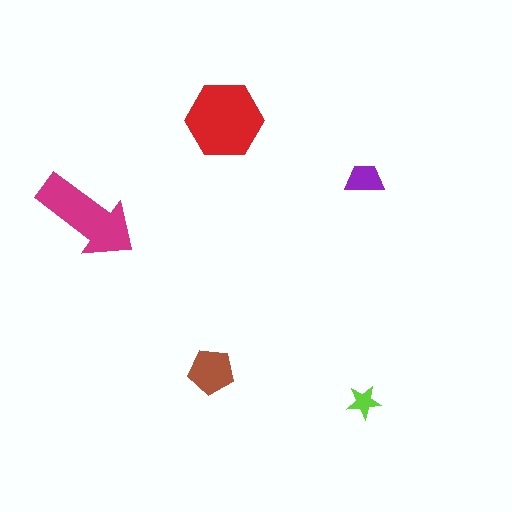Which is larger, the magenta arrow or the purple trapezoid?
The magenta arrow.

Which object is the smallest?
The lime star.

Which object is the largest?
The red hexagon.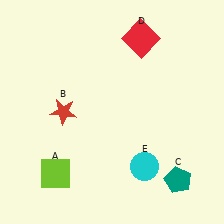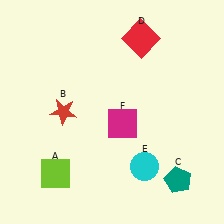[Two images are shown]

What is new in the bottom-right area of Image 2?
A magenta square (F) was added in the bottom-right area of Image 2.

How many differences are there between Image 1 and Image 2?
There is 1 difference between the two images.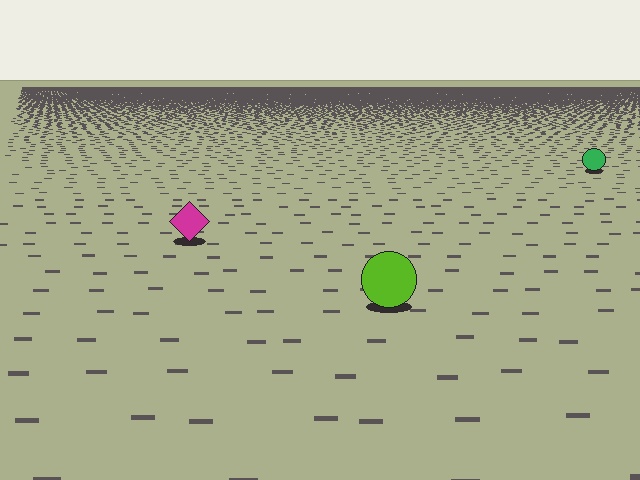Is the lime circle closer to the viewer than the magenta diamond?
Yes. The lime circle is closer — you can tell from the texture gradient: the ground texture is coarser near it.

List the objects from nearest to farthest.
From nearest to farthest: the lime circle, the magenta diamond, the green circle.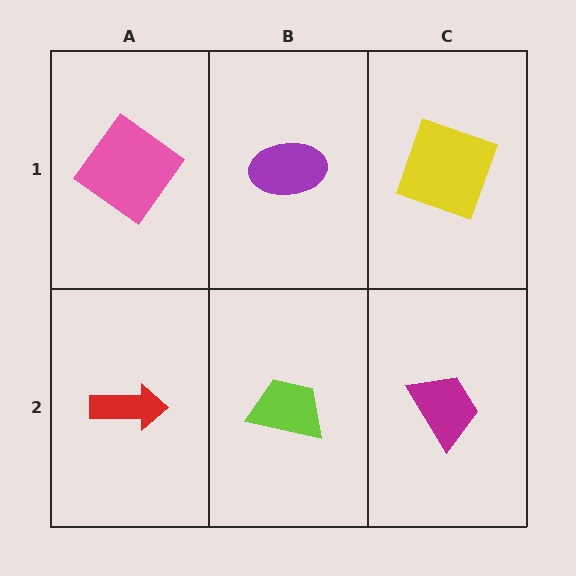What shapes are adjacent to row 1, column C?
A magenta trapezoid (row 2, column C), a purple ellipse (row 1, column B).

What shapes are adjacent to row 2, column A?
A pink diamond (row 1, column A), a lime trapezoid (row 2, column B).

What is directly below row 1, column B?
A lime trapezoid.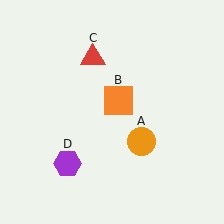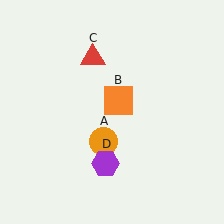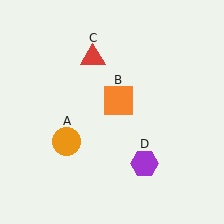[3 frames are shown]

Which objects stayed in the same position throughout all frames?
Orange square (object B) and red triangle (object C) remained stationary.